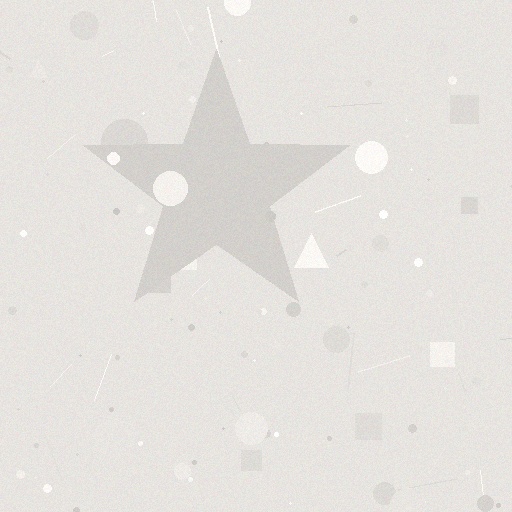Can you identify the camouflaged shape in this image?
The camouflaged shape is a star.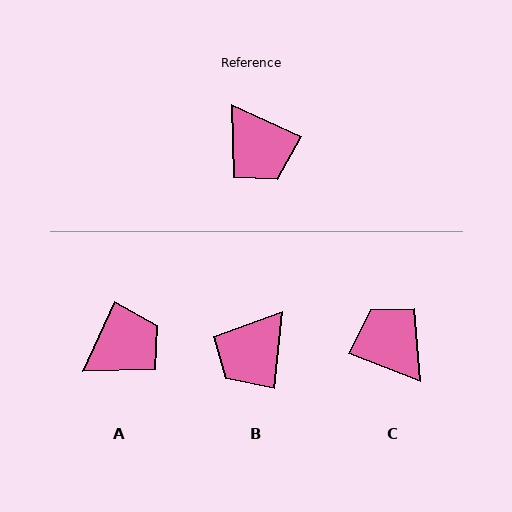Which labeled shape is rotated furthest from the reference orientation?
C, about 177 degrees away.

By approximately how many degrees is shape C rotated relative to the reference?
Approximately 177 degrees clockwise.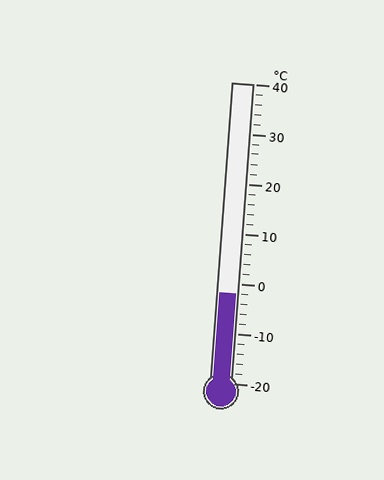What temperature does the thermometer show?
The thermometer shows approximately -2°C.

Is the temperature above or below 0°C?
The temperature is below 0°C.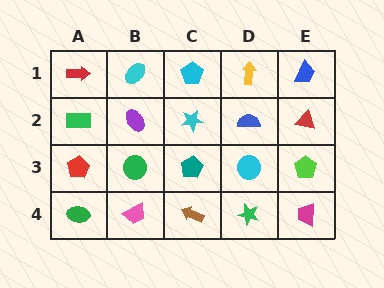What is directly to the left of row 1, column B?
A red arrow.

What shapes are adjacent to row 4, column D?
A cyan circle (row 3, column D), a brown arrow (row 4, column C), a magenta trapezoid (row 4, column E).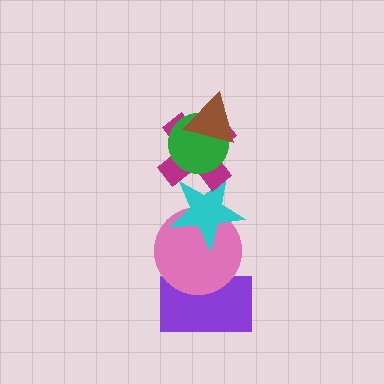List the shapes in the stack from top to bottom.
From top to bottom: the brown triangle, the green circle, the magenta cross, the cyan star, the pink circle, the purple rectangle.